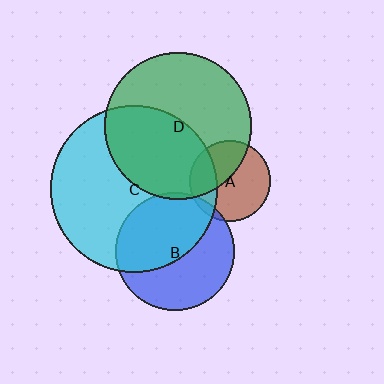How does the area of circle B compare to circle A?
Approximately 2.2 times.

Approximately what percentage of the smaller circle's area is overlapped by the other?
Approximately 5%.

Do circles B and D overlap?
Yes.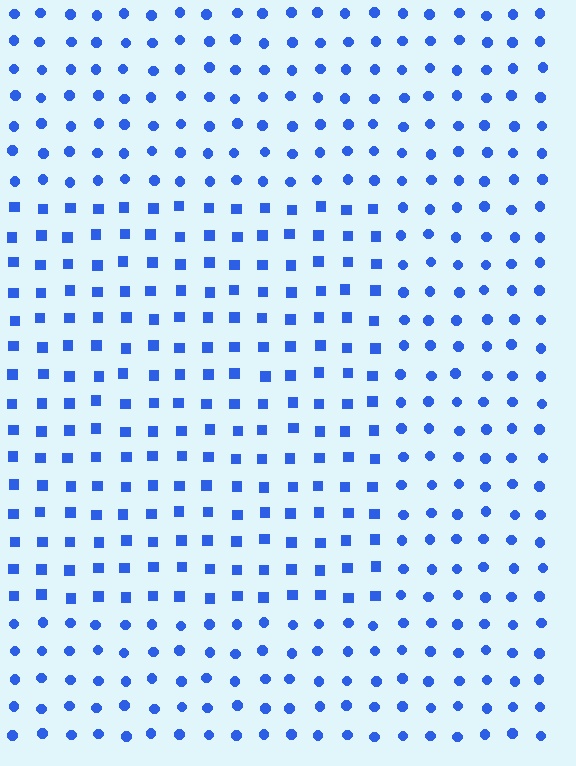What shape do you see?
I see a rectangle.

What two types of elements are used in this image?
The image uses squares inside the rectangle region and circles outside it.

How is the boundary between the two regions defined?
The boundary is defined by a change in element shape: squares inside vs. circles outside. All elements share the same color and spacing.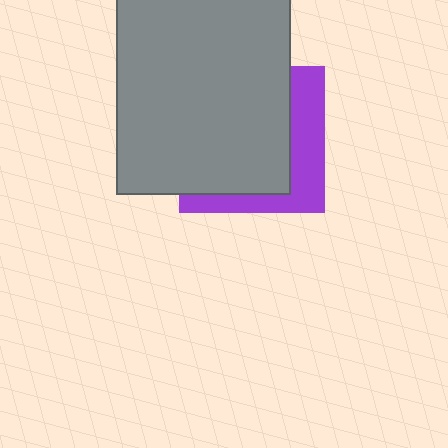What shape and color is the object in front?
The object in front is a gray rectangle.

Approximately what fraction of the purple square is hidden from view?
Roughly 67% of the purple square is hidden behind the gray rectangle.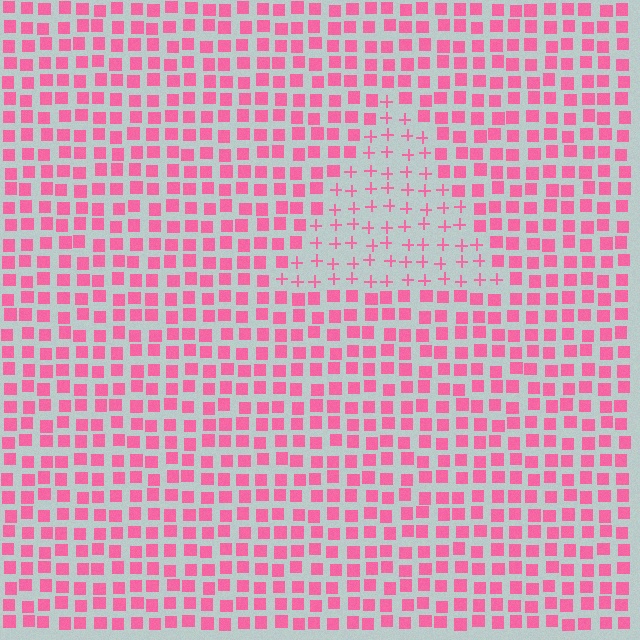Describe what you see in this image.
The image is filled with small pink elements arranged in a uniform grid. A triangle-shaped region contains plus signs, while the surrounding area contains squares. The boundary is defined purely by the change in element shape.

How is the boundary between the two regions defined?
The boundary is defined by a change in element shape: plus signs inside vs. squares outside. All elements share the same color and spacing.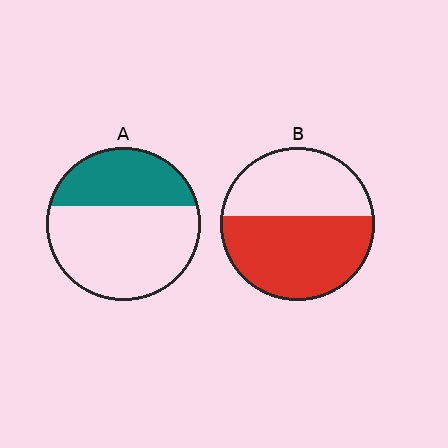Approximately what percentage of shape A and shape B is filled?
A is approximately 35% and B is approximately 55%.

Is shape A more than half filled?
No.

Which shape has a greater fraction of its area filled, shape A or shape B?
Shape B.